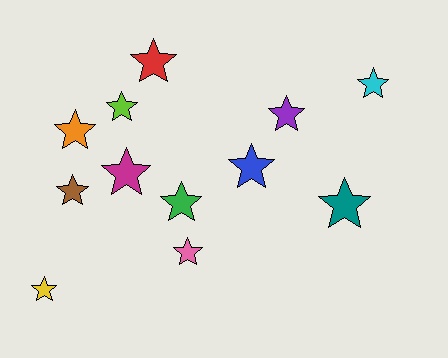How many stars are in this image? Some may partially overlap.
There are 12 stars.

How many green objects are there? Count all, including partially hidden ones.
There is 1 green object.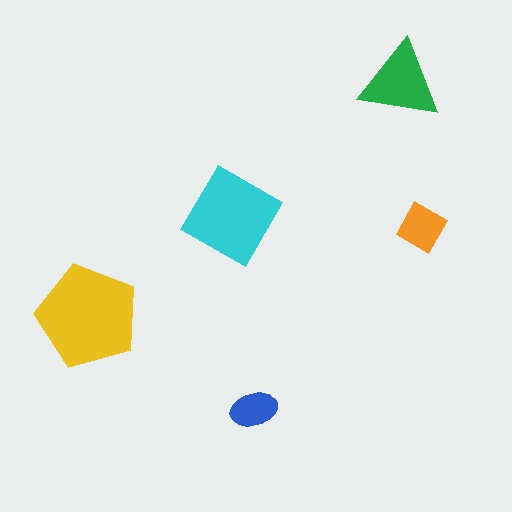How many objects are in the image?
There are 5 objects in the image.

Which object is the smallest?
The blue ellipse.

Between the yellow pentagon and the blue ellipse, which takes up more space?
The yellow pentagon.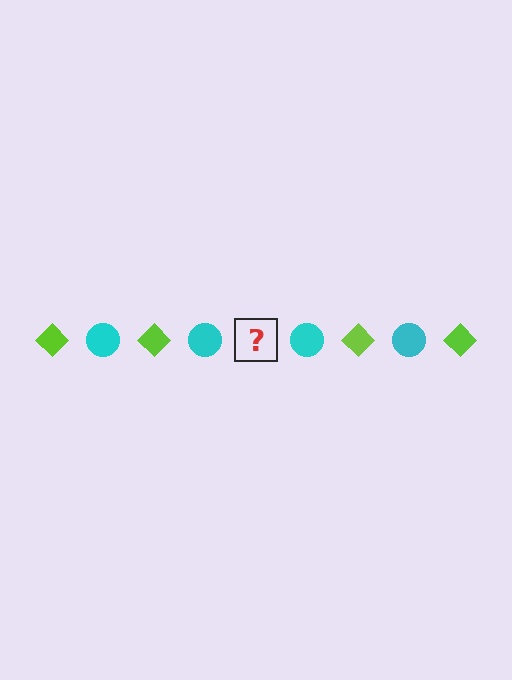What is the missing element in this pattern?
The missing element is a lime diamond.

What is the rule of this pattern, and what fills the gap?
The rule is that the pattern alternates between lime diamond and cyan circle. The gap should be filled with a lime diamond.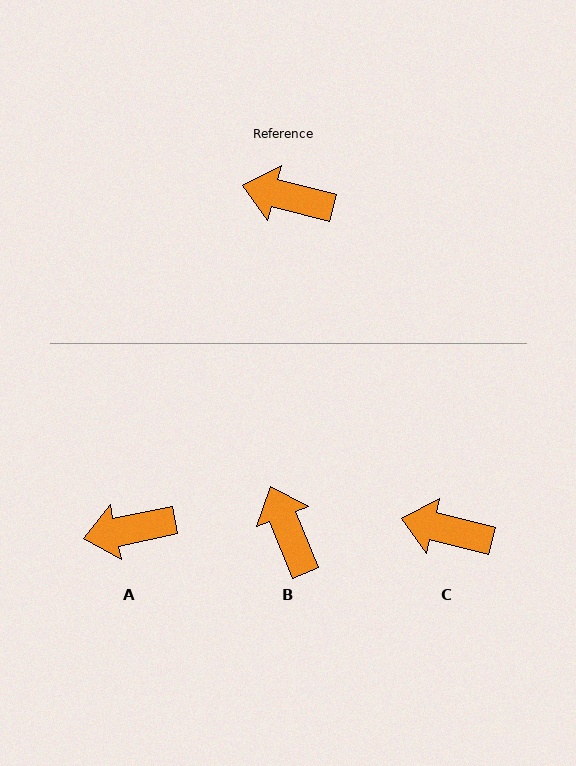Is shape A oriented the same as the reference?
No, it is off by about 26 degrees.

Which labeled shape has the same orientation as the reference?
C.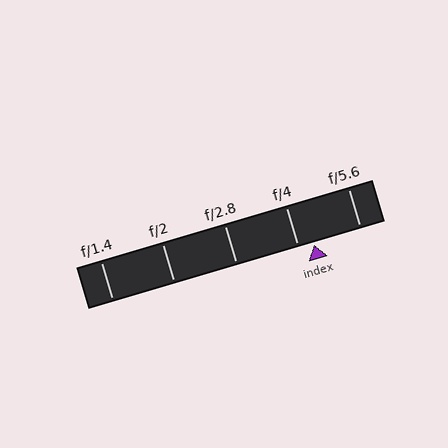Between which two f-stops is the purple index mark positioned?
The index mark is between f/4 and f/5.6.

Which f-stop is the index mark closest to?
The index mark is closest to f/4.